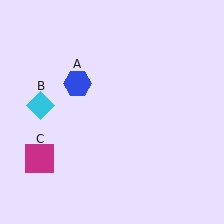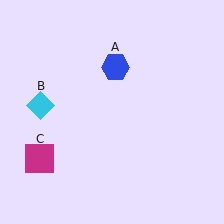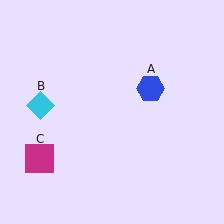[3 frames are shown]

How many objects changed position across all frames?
1 object changed position: blue hexagon (object A).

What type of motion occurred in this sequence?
The blue hexagon (object A) rotated clockwise around the center of the scene.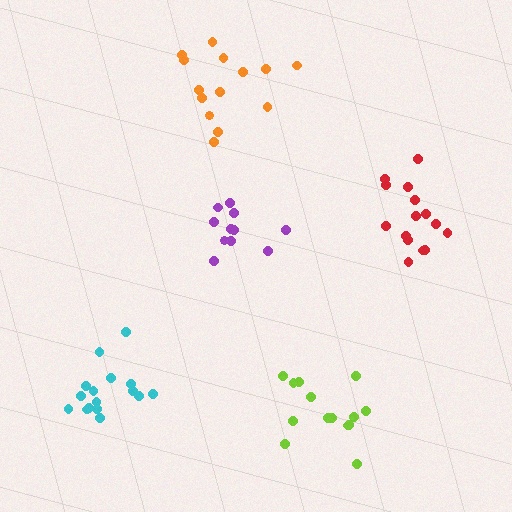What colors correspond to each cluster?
The clusters are colored: lime, orange, purple, red, cyan.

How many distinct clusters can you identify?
There are 5 distinct clusters.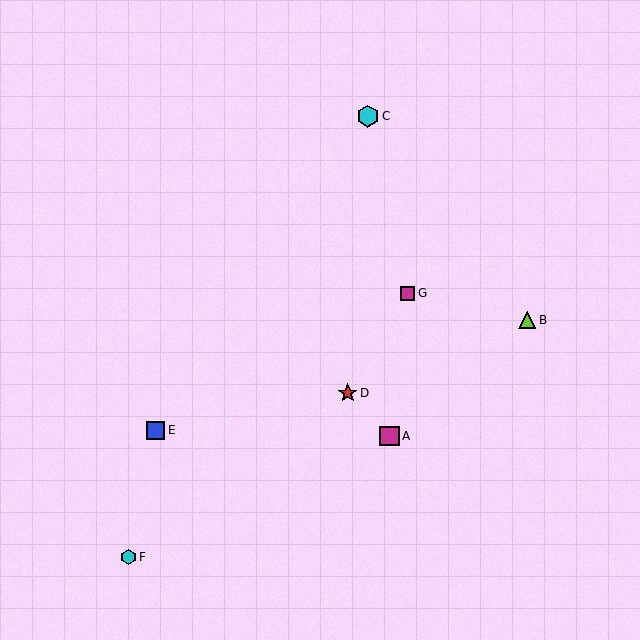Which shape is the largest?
The cyan hexagon (labeled C) is the largest.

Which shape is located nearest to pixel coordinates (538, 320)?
The lime triangle (labeled B) at (527, 320) is nearest to that location.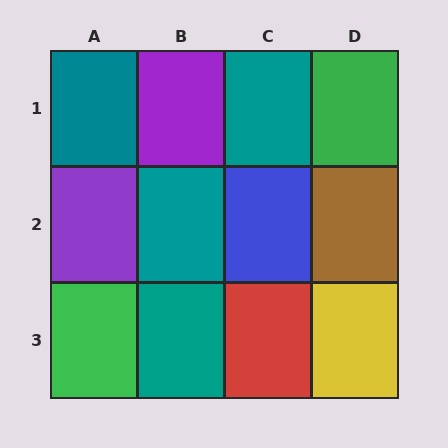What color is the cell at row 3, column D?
Yellow.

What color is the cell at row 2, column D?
Brown.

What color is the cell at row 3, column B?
Teal.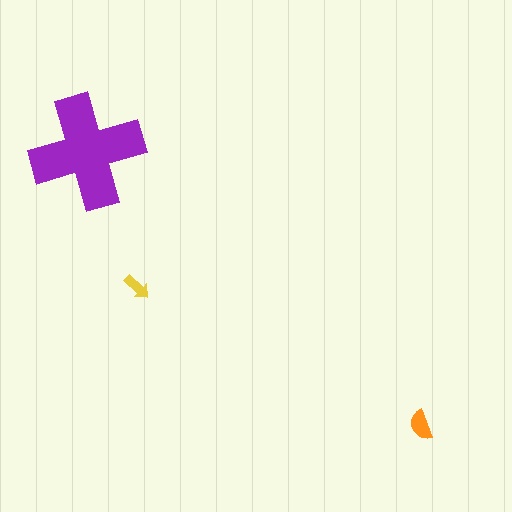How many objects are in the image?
There are 3 objects in the image.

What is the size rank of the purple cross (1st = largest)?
1st.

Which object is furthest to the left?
The purple cross is leftmost.